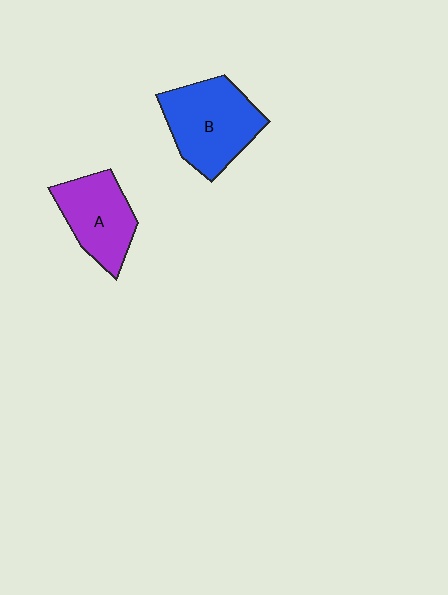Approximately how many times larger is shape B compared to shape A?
Approximately 1.3 times.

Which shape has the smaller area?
Shape A (purple).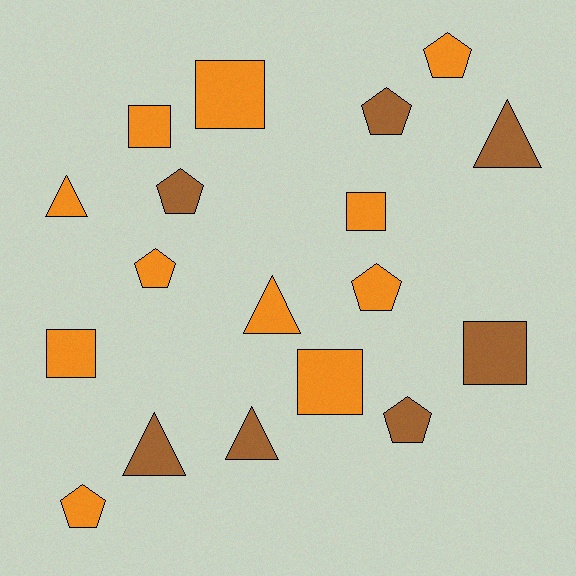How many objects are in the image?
There are 18 objects.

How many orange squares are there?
There are 5 orange squares.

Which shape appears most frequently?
Pentagon, with 7 objects.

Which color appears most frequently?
Orange, with 11 objects.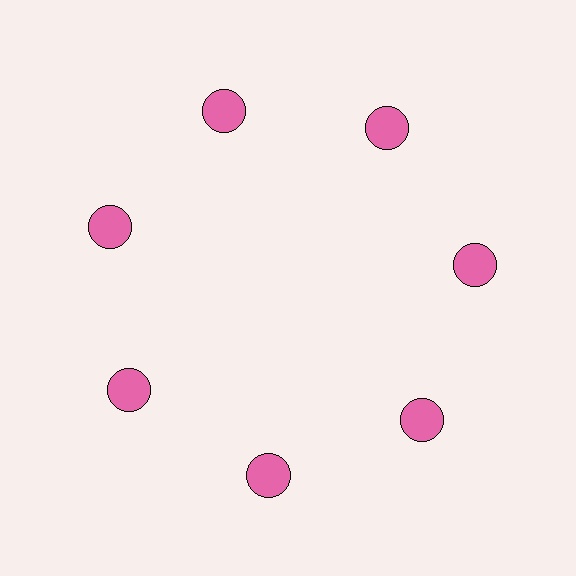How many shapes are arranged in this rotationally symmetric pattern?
There are 7 shapes, arranged in 7 groups of 1.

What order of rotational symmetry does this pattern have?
This pattern has 7-fold rotational symmetry.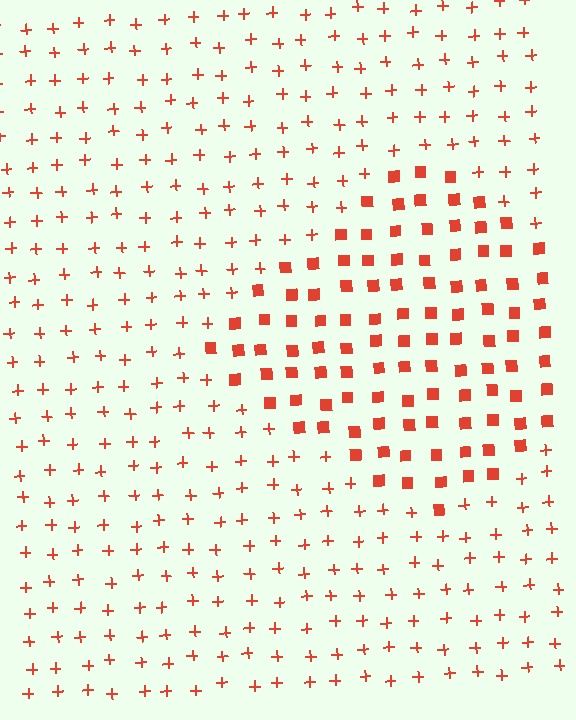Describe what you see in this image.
The image is filled with small red elements arranged in a uniform grid. A diamond-shaped region contains squares, while the surrounding area contains plus signs. The boundary is defined purely by the change in element shape.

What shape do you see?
I see a diamond.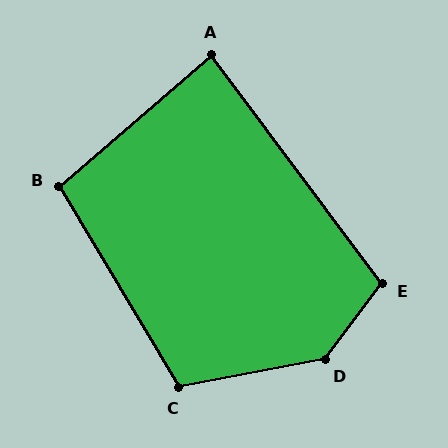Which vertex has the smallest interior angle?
A, at approximately 86 degrees.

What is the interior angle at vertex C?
Approximately 110 degrees (obtuse).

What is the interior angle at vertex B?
Approximately 100 degrees (obtuse).